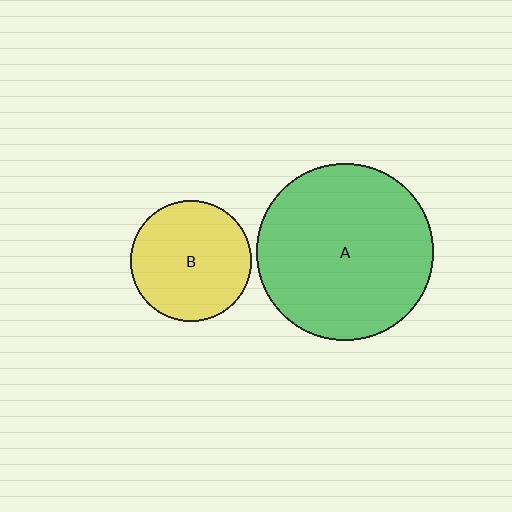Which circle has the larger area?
Circle A (green).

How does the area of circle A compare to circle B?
Approximately 2.1 times.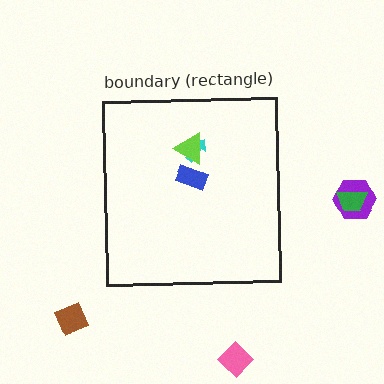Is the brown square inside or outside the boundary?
Outside.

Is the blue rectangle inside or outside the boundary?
Inside.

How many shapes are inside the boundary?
3 inside, 4 outside.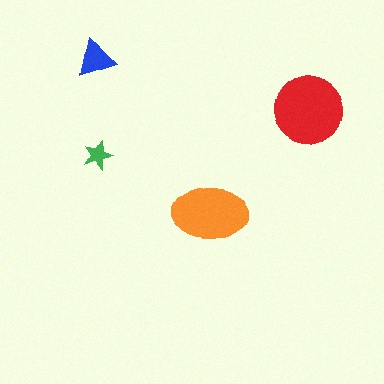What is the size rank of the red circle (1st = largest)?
1st.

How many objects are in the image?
There are 4 objects in the image.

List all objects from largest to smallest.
The red circle, the orange ellipse, the blue triangle, the green star.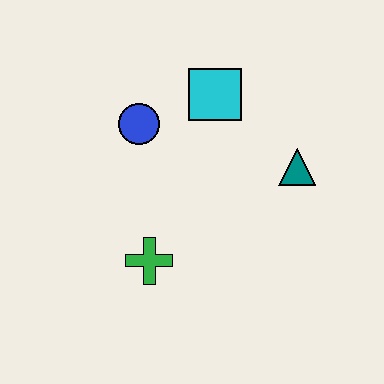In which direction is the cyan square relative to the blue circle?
The cyan square is to the right of the blue circle.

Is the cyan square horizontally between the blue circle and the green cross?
No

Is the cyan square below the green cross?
No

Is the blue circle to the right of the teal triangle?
No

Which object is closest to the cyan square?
The blue circle is closest to the cyan square.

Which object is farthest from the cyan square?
The green cross is farthest from the cyan square.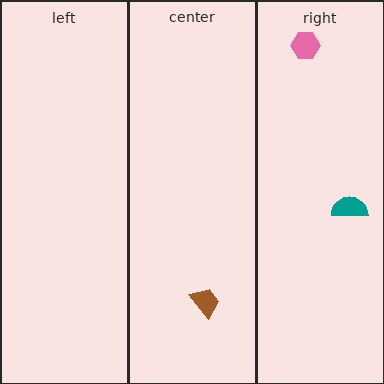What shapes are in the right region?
The pink hexagon, the teal semicircle.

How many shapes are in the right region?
2.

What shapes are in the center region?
The brown trapezoid.